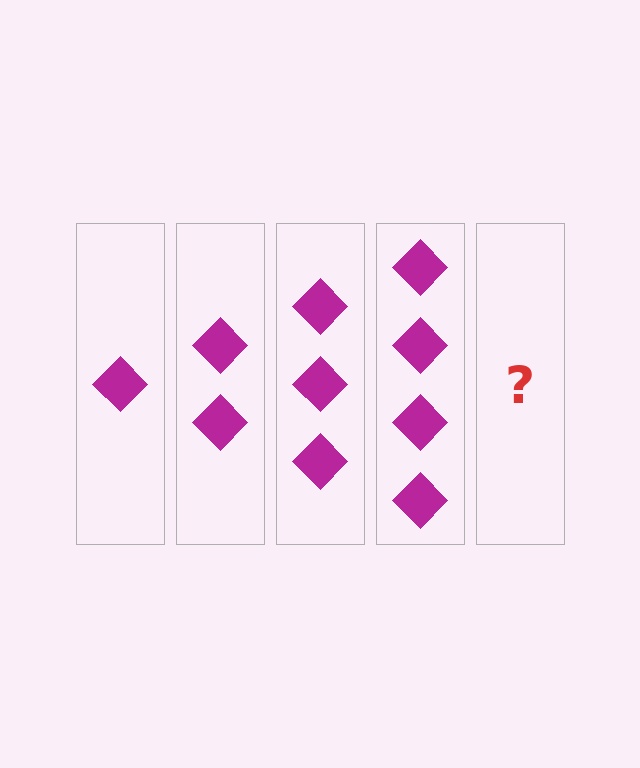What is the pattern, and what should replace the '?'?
The pattern is that each step adds one more diamond. The '?' should be 5 diamonds.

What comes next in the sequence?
The next element should be 5 diamonds.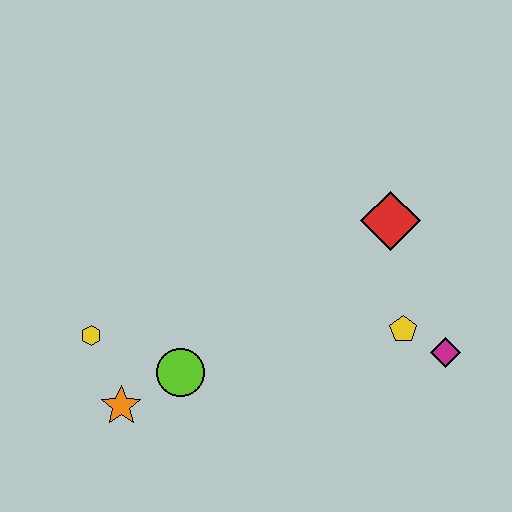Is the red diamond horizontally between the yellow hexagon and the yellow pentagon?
Yes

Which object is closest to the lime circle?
The orange star is closest to the lime circle.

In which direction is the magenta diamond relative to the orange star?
The magenta diamond is to the right of the orange star.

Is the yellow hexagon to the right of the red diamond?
No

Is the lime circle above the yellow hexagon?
No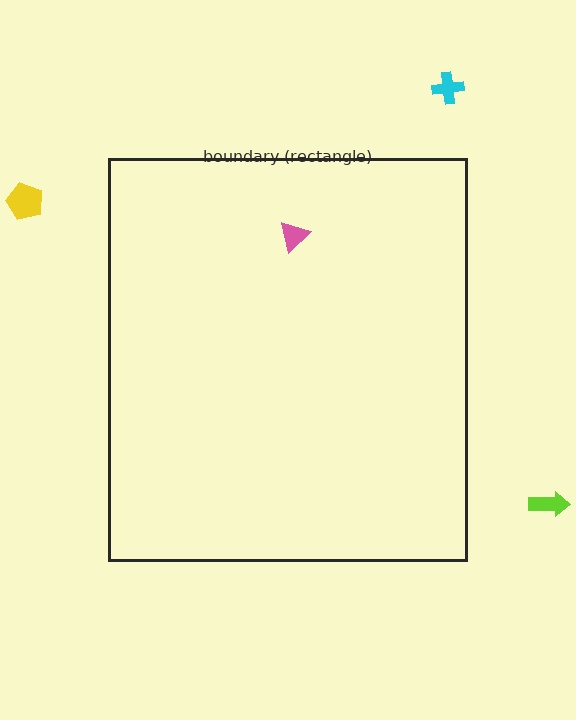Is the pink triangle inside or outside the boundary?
Inside.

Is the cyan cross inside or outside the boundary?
Outside.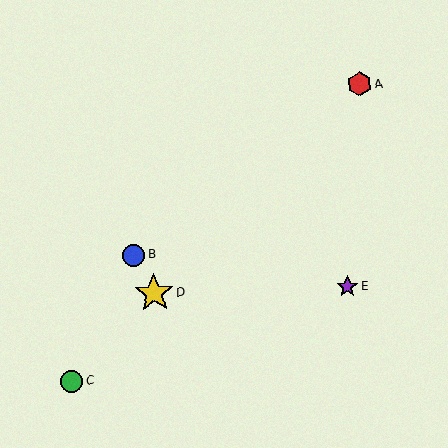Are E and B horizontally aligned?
No, E is at y≈287 and B is at y≈255.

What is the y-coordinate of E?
Object E is at y≈287.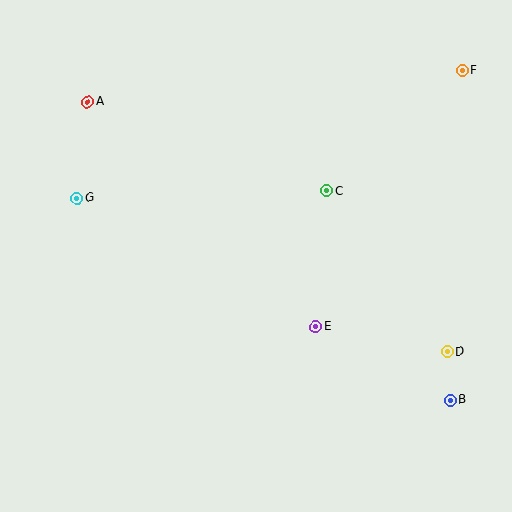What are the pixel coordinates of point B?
Point B is at (450, 400).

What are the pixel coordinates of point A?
Point A is at (88, 102).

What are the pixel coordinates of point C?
Point C is at (327, 191).